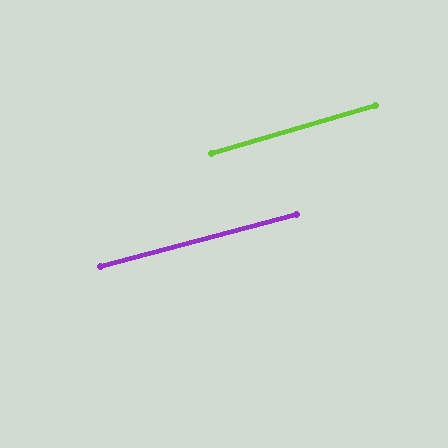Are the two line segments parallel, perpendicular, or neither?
Parallel — their directions differ by only 1.8°.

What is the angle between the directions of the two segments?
Approximately 2 degrees.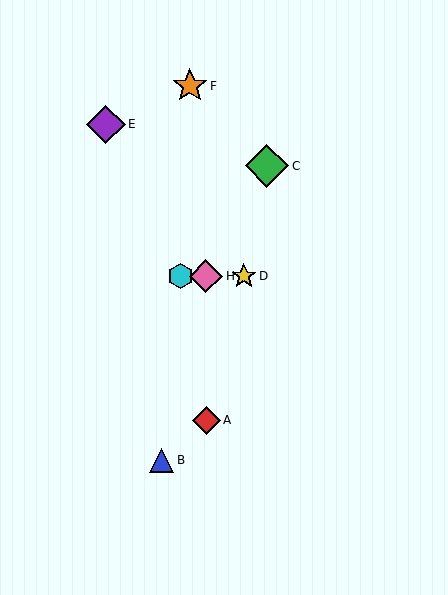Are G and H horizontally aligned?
Yes, both are at y≈276.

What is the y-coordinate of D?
Object D is at y≈276.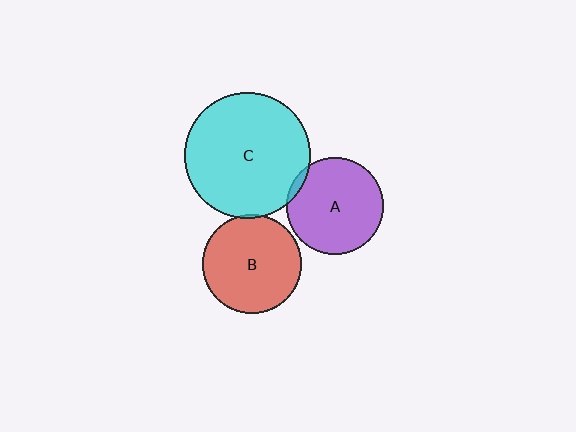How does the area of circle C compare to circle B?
Approximately 1.6 times.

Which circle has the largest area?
Circle C (cyan).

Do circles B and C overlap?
Yes.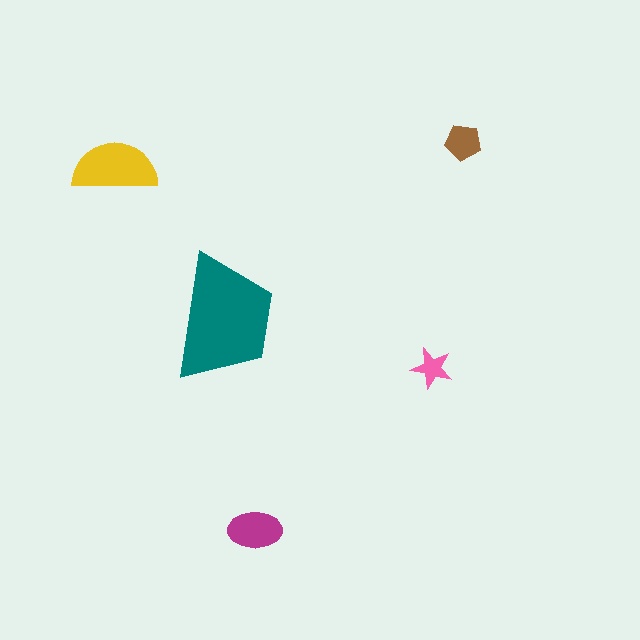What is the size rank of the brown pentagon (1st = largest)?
4th.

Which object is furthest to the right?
The brown pentagon is rightmost.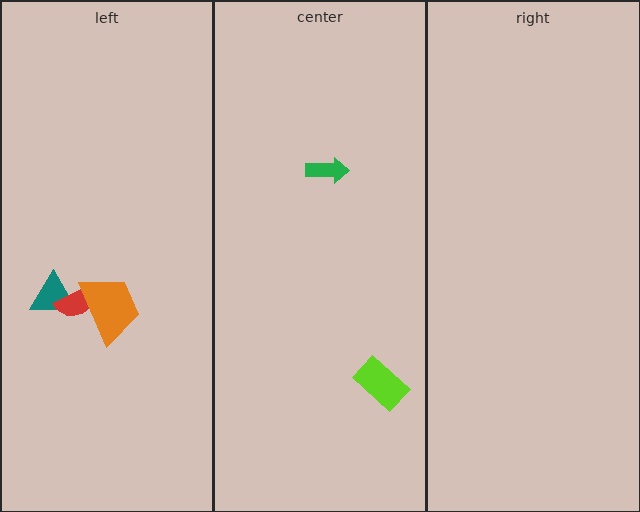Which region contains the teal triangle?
The left region.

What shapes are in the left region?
The teal triangle, the red semicircle, the orange trapezoid.